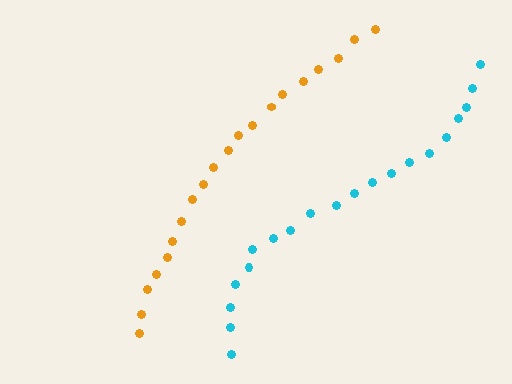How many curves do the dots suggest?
There are 2 distinct paths.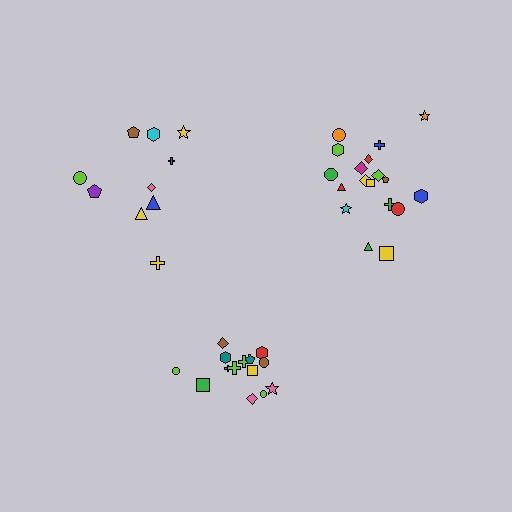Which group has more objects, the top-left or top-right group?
The top-right group.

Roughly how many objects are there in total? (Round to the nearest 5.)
Roughly 45 objects in total.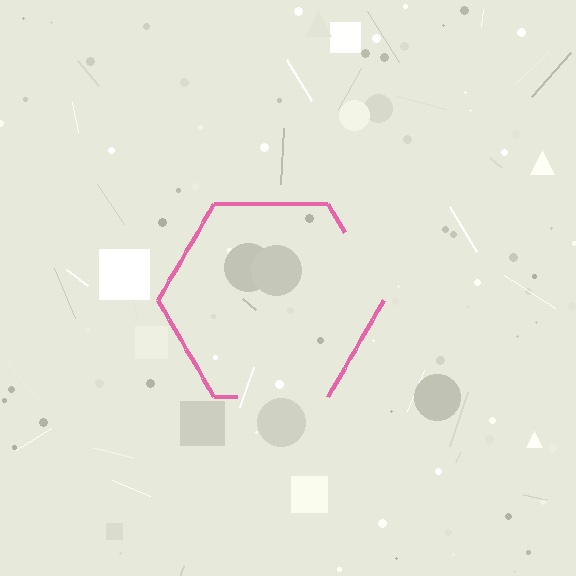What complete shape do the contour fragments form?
The contour fragments form a hexagon.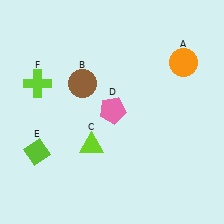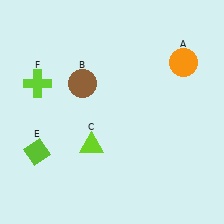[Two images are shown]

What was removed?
The pink pentagon (D) was removed in Image 2.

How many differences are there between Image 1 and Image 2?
There is 1 difference between the two images.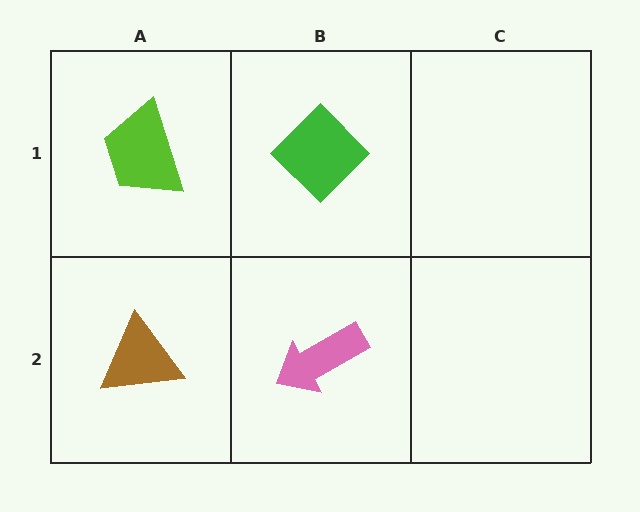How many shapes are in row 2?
2 shapes.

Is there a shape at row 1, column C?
No, that cell is empty.